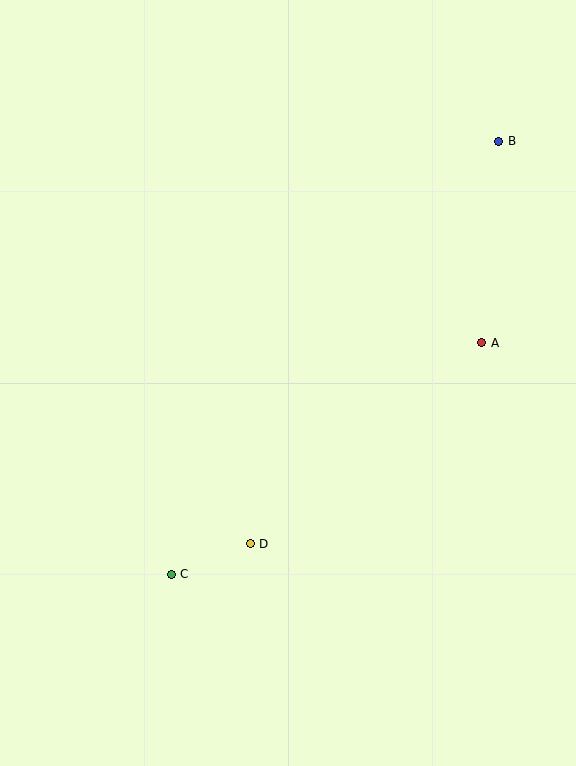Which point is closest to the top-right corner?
Point B is closest to the top-right corner.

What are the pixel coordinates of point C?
Point C is at (171, 574).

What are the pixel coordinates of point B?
Point B is at (499, 141).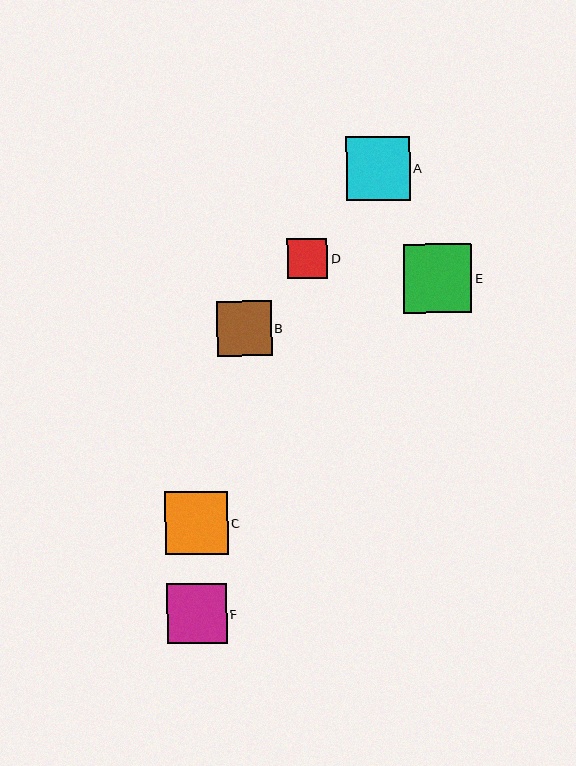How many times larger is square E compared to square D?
Square E is approximately 1.7 times the size of square D.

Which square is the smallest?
Square D is the smallest with a size of approximately 40 pixels.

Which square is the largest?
Square E is the largest with a size of approximately 68 pixels.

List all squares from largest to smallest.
From largest to smallest: E, A, C, F, B, D.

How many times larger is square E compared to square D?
Square E is approximately 1.7 times the size of square D.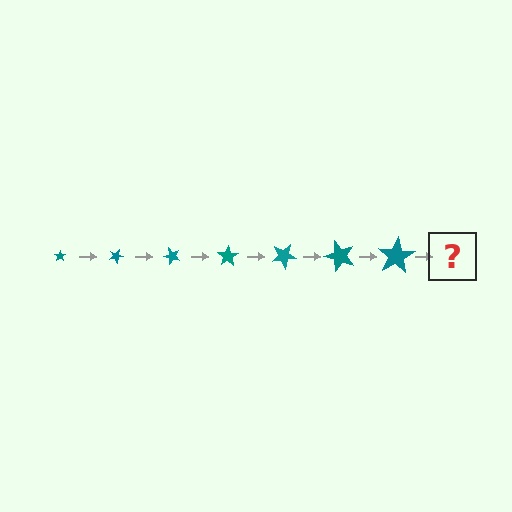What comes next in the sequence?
The next element should be a star, larger than the previous one and rotated 175 degrees from the start.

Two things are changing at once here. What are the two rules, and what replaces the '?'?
The two rules are that the star grows larger each step and it rotates 25 degrees each step. The '?' should be a star, larger than the previous one and rotated 175 degrees from the start.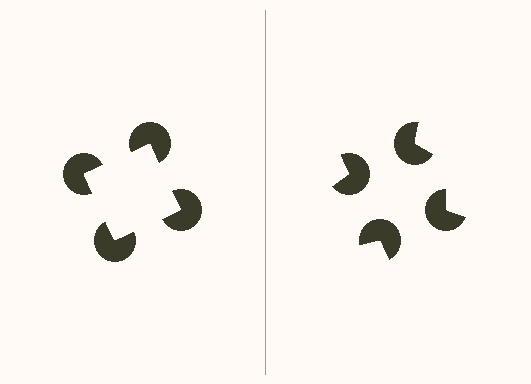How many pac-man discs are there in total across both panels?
8 — 4 on each side.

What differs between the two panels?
The pac-man discs are positioned identically on both sides; only the wedge orientations differ. On the left they align to a square; on the right they are misaligned.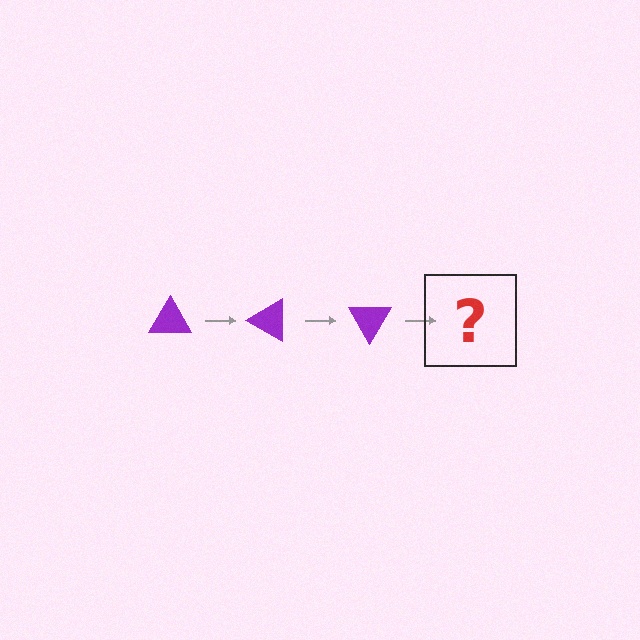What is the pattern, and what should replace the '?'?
The pattern is that the triangle rotates 30 degrees each step. The '?' should be a purple triangle rotated 90 degrees.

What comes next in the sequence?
The next element should be a purple triangle rotated 90 degrees.